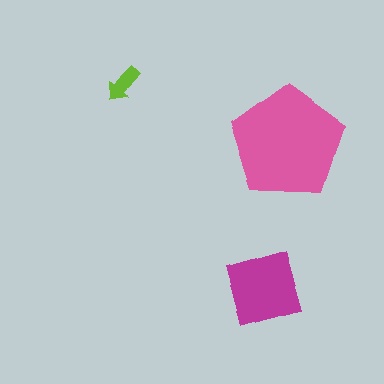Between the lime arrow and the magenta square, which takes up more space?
The magenta square.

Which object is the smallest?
The lime arrow.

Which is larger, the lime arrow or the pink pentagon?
The pink pentagon.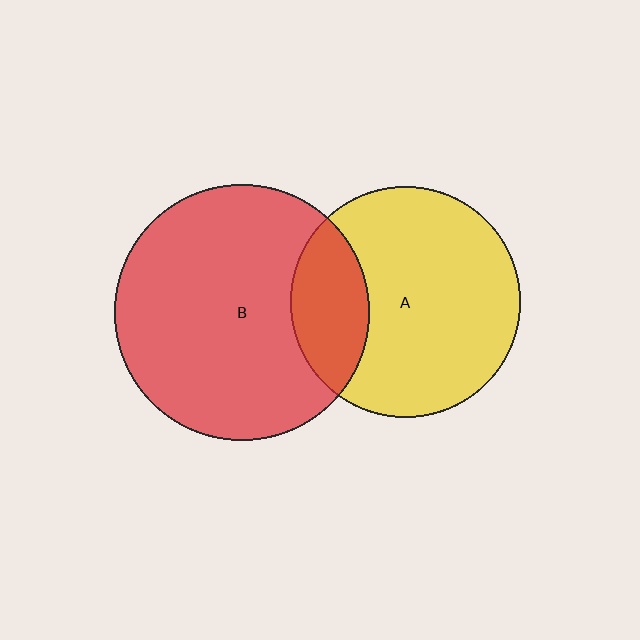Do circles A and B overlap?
Yes.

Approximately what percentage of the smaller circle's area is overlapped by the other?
Approximately 25%.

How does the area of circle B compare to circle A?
Approximately 1.2 times.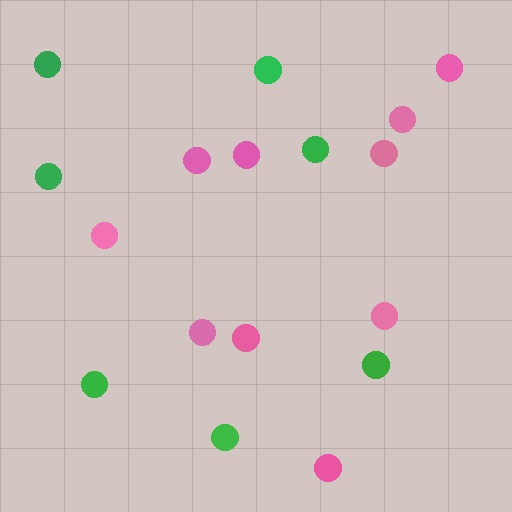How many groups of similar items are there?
There are 2 groups: one group of green circles (7) and one group of pink circles (10).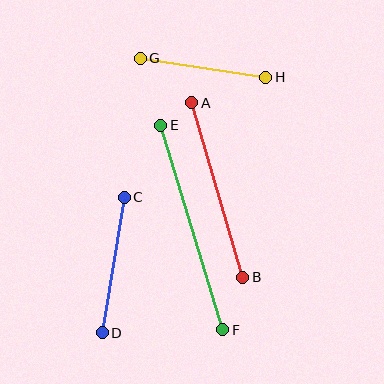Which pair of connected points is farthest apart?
Points E and F are farthest apart.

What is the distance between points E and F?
The distance is approximately 214 pixels.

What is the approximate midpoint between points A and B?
The midpoint is at approximately (217, 190) pixels.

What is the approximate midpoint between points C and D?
The midpoint is at approximately (113, 265) pixels.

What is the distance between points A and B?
The distance is approximately 182 pixels.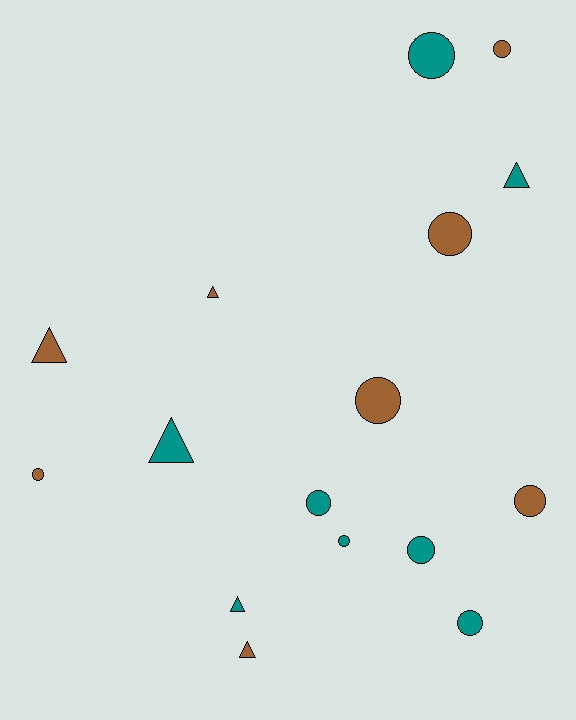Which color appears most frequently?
Brown, with 8 objects.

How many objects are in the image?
There are 16 objects.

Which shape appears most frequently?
Circle, with 10 objects.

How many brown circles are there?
There are 5 brown circles.